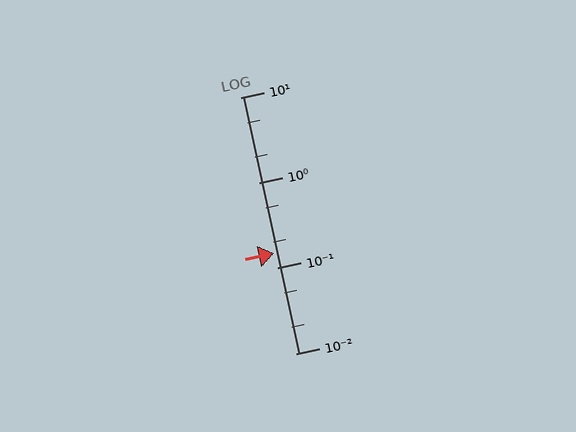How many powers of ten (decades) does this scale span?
The scale spans 3 decades, from 0.01 to 10.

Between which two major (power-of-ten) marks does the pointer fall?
The pointer is between 0.1 and 1.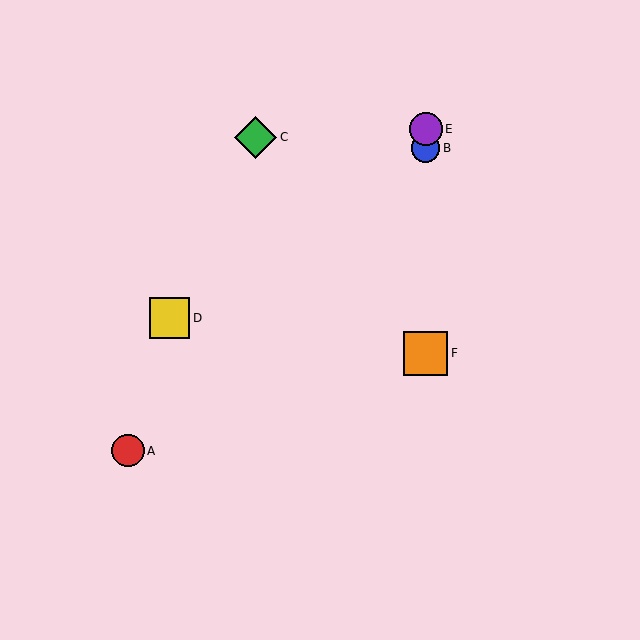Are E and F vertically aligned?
Yes, both are at x≈426.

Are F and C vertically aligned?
No, F is at x≈426 and C is at x≈256.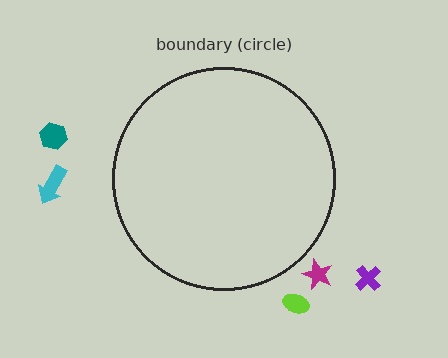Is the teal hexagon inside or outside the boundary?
Outside.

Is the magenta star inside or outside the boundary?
Outside.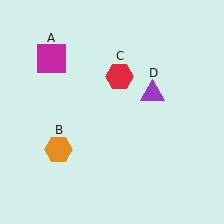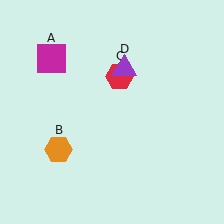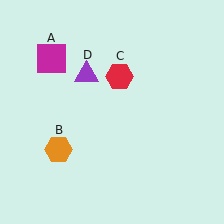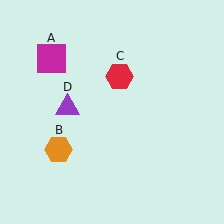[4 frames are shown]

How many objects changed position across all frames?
1 object changed position: purple triangle (object D).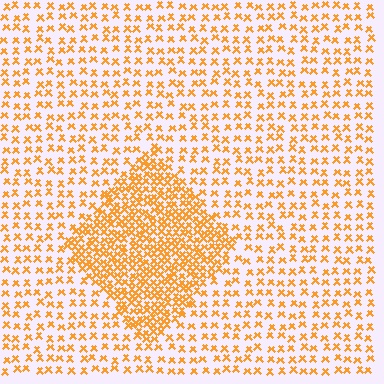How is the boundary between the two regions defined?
The boundary is defined by a change in element density (approximately 2.4x ratio). All elements are the same color, size, and shape.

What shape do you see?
I see a diamond.